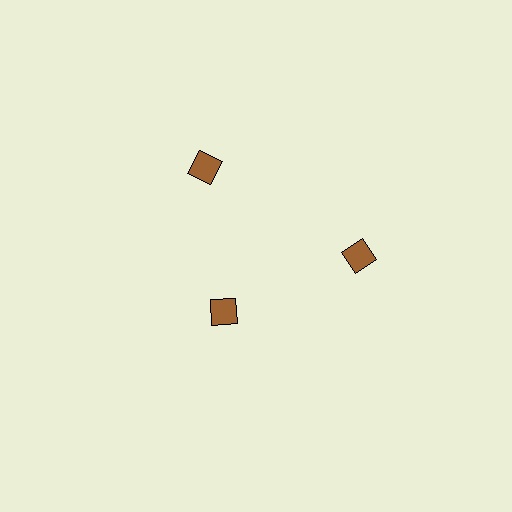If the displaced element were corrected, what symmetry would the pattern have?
It would have 3-fold rotational symmetry — the pattern would map onto itself every 120 degrees.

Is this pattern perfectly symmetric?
No. The 3 brown diamonds are arranged in a ring, but one element near the 7 o'clock position is pulled inward toward the center, breaking the 3-fold rotational symmetry.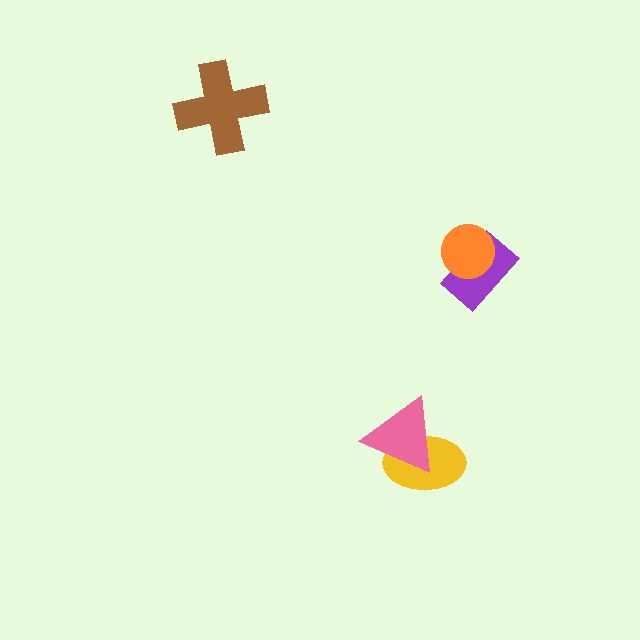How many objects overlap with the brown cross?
0 objects overlap with the brown cross.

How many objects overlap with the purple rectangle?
1 object overlaps with the purple rectangle.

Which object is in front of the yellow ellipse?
The pink triangle is in front of the yellow ellipse.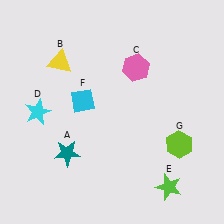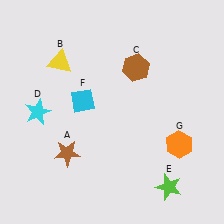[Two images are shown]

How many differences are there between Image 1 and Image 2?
There are 3 differences between the two images.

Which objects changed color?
A changed from teal to brown. C changed from pink to brown. G changed from lime to orange.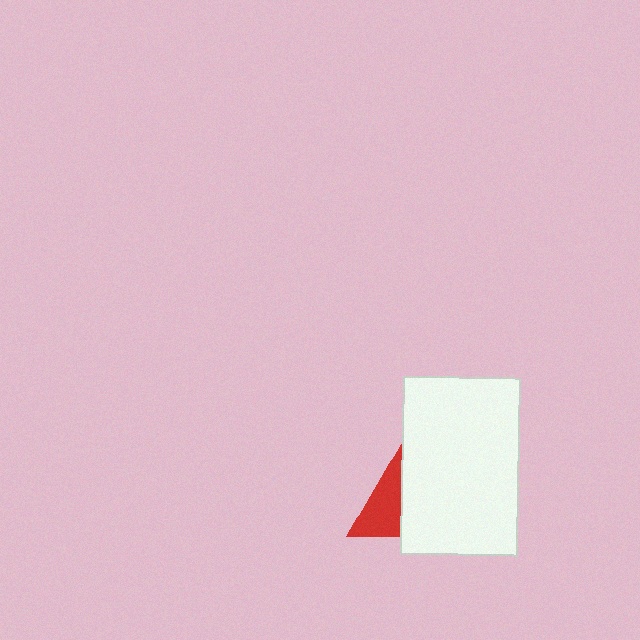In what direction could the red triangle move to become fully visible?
The red triangle could move left. That would shift it out from behind the white rectangle entirely.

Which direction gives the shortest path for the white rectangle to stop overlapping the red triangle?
Moving right gives the shortest separation.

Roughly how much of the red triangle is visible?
A small part of it is visible (roughly 43%).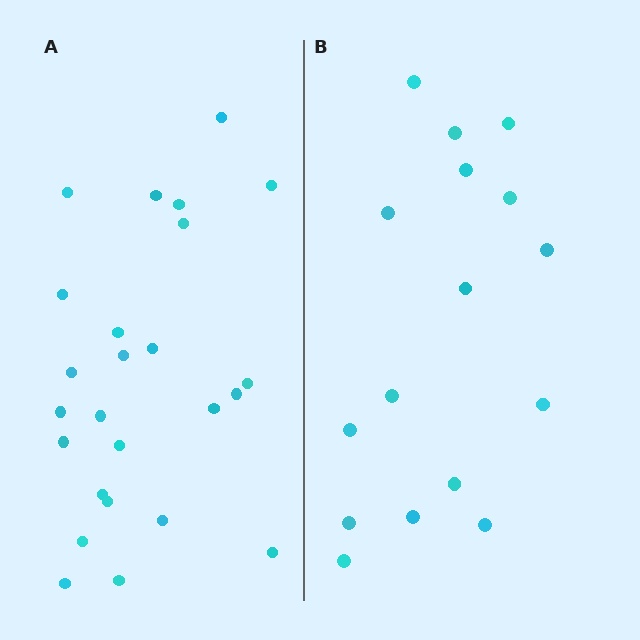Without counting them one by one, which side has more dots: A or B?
Region A (the left region) has more dots.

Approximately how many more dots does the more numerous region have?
Region A has roughly 8 or so more dots than region B.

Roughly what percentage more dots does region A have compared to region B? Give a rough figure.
About 55% more.